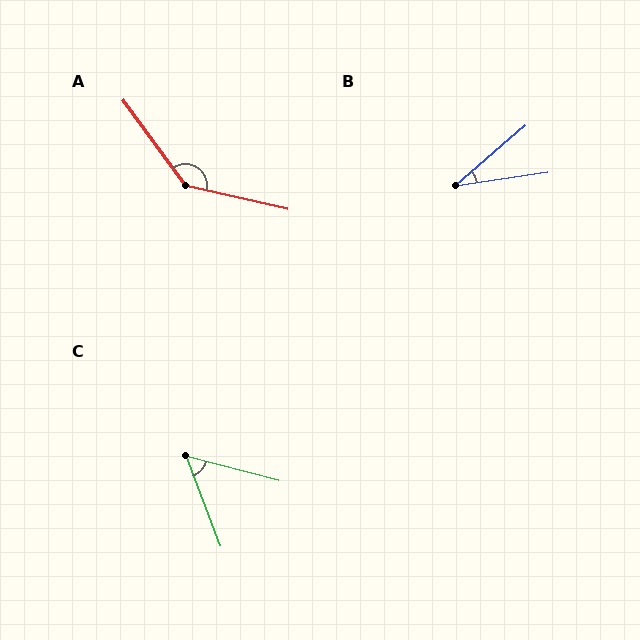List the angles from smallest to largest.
B (33°), C (55°), A (139°).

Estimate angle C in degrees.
Approximately 55 degrees.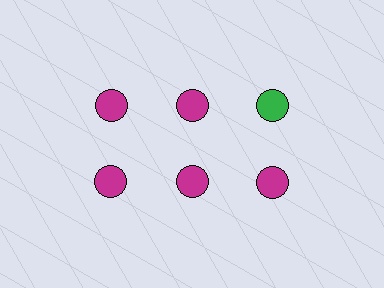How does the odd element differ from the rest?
It has a different color: green instead of magenta.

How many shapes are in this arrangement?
There are 6 shapes arranged in a grid pattern.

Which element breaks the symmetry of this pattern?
The green circle in the top row, center column breaks the symmetry. All other shapes are magenta circles.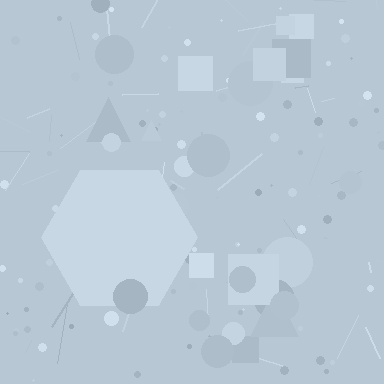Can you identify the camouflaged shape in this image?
The camouflaged shape is a hexagon.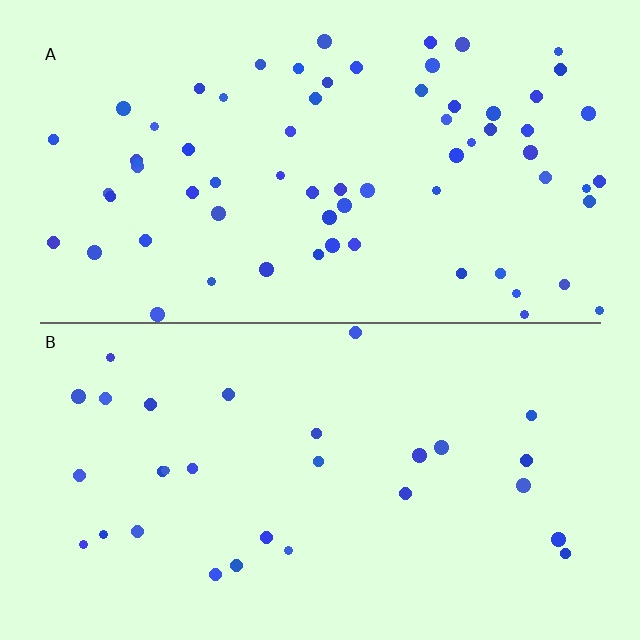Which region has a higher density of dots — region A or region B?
A (the top).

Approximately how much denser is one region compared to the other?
Approximately 2.3× — region A over region B.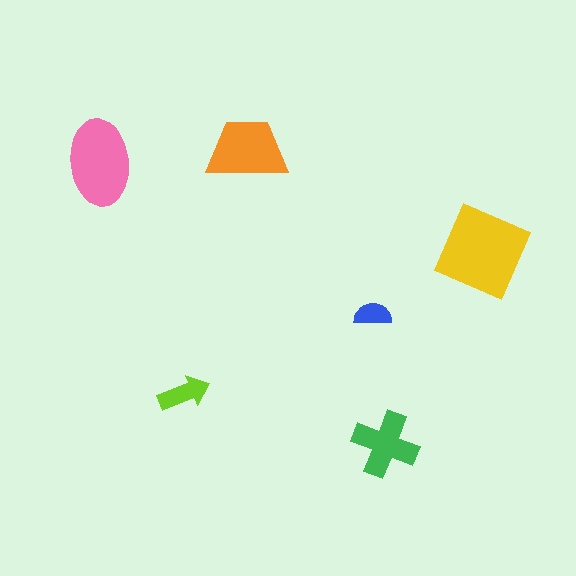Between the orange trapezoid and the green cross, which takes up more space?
The orange trapezoid.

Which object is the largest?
The yellow diamond.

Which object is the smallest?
The blue semicircle.